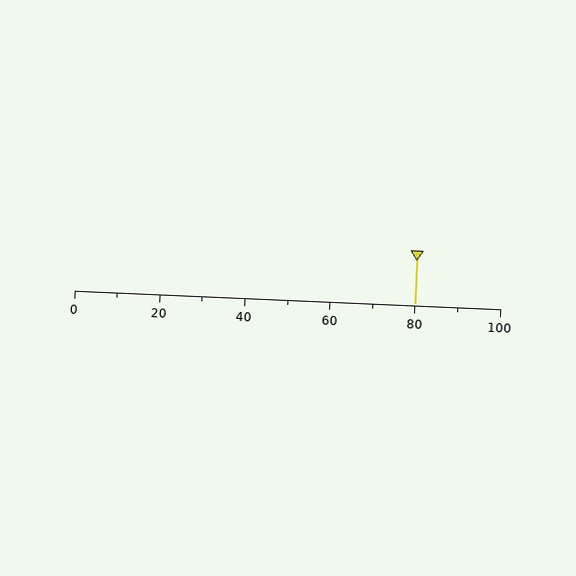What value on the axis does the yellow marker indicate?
The marker indicates approximately 80.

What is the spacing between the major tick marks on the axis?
The major ticks are spaced 20 apart.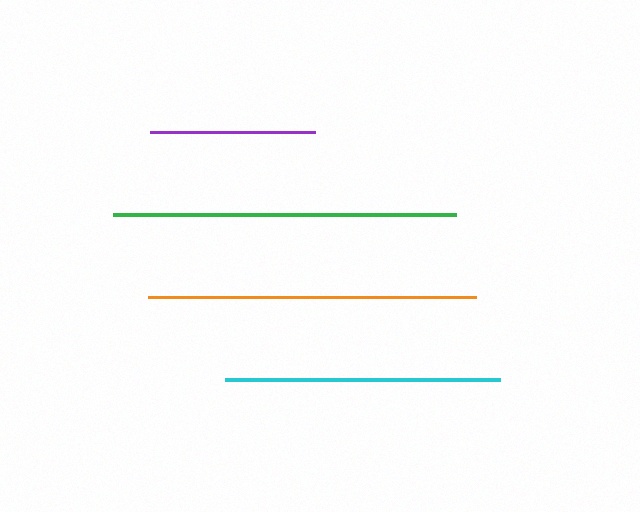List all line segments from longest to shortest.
From longest to shortest: green, orange, cyan, purple.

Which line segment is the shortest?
The purple line is the shortest at approximately 165 pixels.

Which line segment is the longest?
The green line is the longest at approximately 343 pixels.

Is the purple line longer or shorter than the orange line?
The orange line is longer than the purple line.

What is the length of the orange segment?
The orange segment is approximately 328 pixels long.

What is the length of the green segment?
The green segment is approximately 343 pixels long.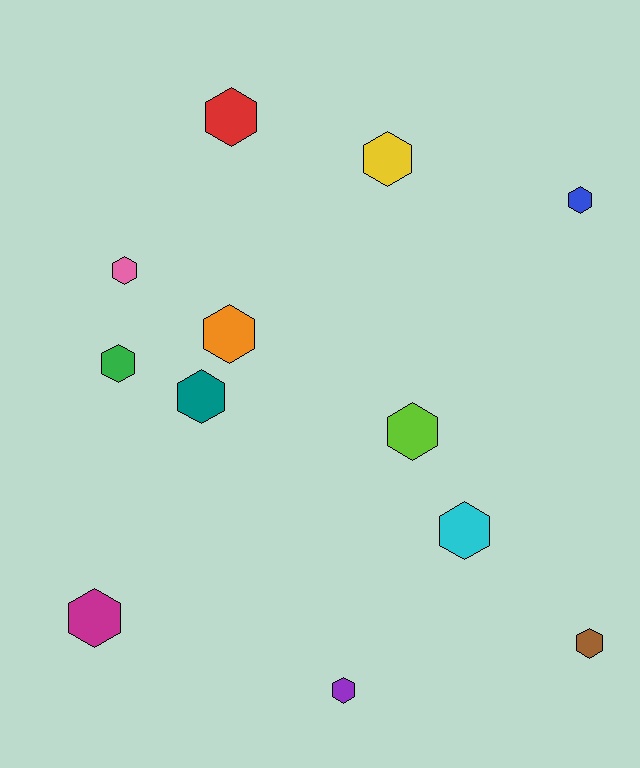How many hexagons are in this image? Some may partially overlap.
There are 12 hexagons.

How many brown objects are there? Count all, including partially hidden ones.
There is 1 brown object.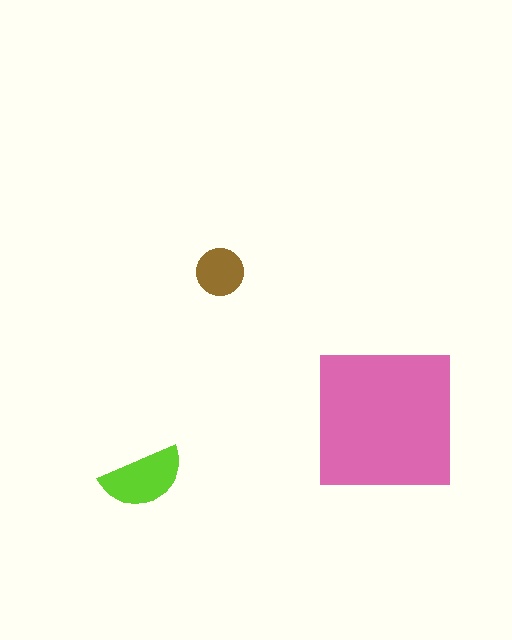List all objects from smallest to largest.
The brown circle, the lime semicircle, the pink square.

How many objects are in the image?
There are 3 objects in the image.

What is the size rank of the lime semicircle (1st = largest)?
2nd.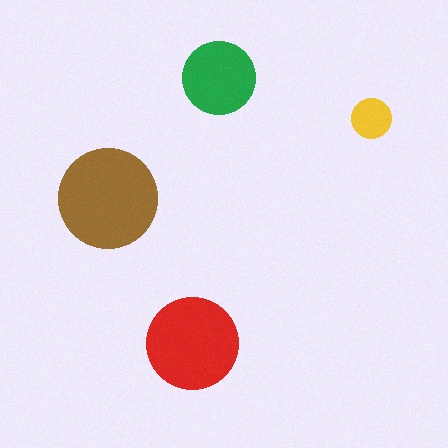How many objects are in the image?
There are 4 objects in the image.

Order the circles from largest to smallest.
the brown one, the red one, the green one, the yellow one.